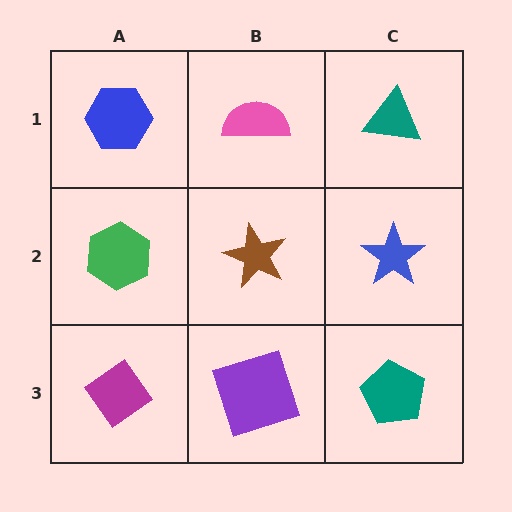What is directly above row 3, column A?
A green hexagon.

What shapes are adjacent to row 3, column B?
A brown star (row 2, column B), a magenta diamond (row 3, column A), a teal pentagon (row 3, column C).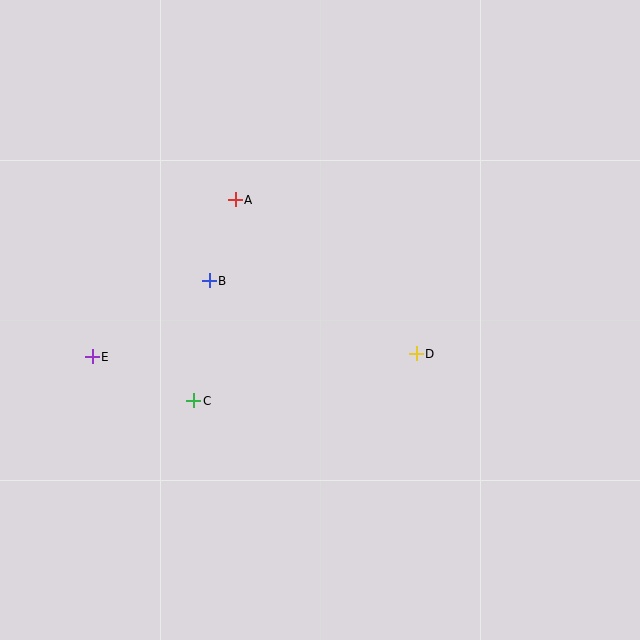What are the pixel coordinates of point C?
Point C is at (194, 401).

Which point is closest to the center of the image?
Point D at (416, 354) is closest to the center.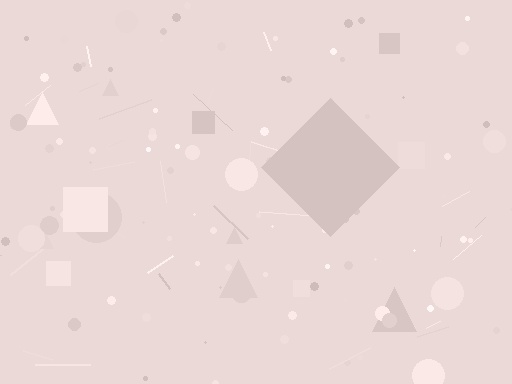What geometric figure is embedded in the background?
A diamond is embedded in the background.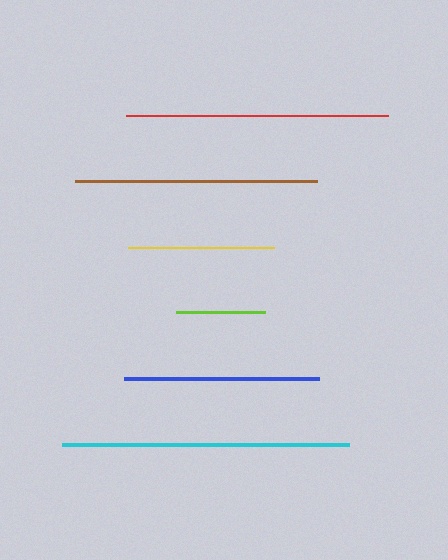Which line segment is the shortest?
The lime line is the shortest at approximately 90 pixels.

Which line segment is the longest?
The cyan line is the longest at approximately 286 pixels.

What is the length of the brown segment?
The brown segment is approximately 242 pixels long.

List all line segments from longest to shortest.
From longest to shortest: cyan, red, brown, blue, yellow, lime.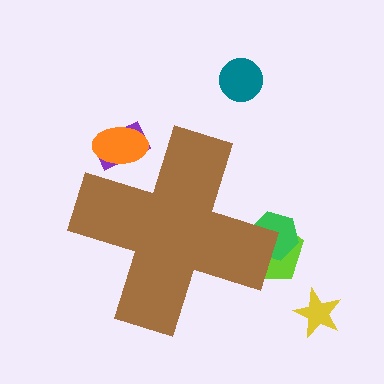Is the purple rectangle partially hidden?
Yes, the purple rectangle is partially hidden behind the brown cross.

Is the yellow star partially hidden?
No, the yellow star is fully visible.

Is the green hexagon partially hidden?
Yes, the green hexagon is partially hidden behind the brown cross.